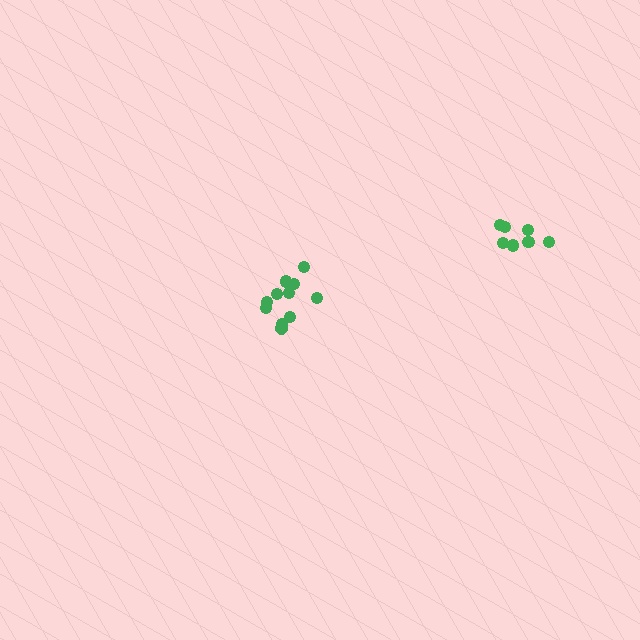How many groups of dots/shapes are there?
There are 2 groups.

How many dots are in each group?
Group 1: 7 dots, Group 2: 11 dots (18 total).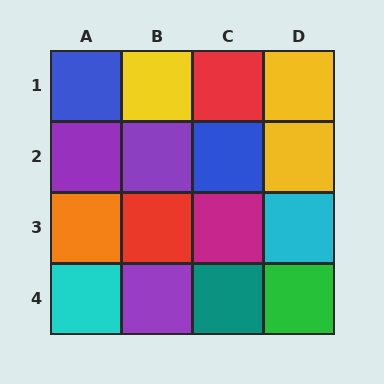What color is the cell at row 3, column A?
Orange.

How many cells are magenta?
1 cell is magenta.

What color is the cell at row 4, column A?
Cyan.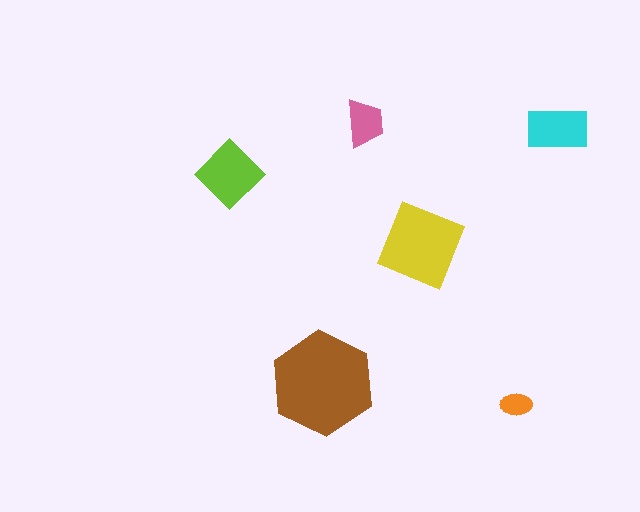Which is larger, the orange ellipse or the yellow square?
The yellow square.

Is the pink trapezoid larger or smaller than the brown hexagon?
Smaller.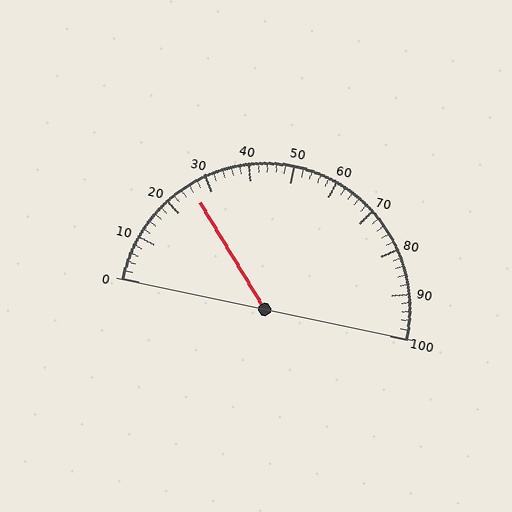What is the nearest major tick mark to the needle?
The nearest major tick mark is 30.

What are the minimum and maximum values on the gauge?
The gauge ranges from 0 to 100.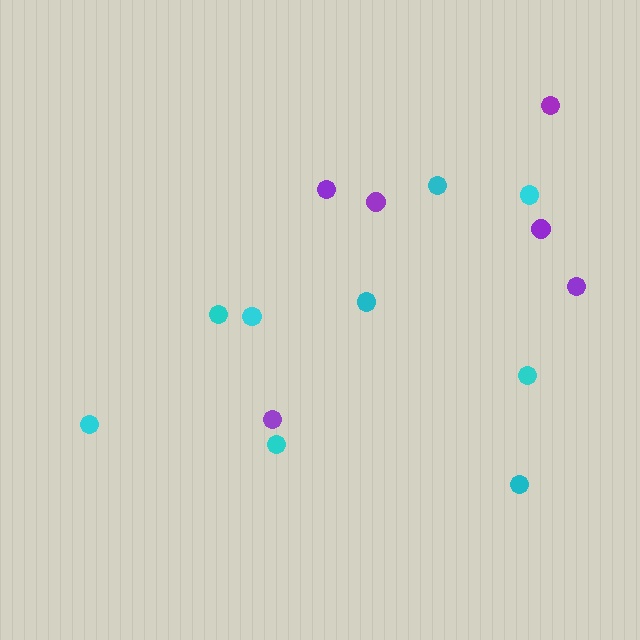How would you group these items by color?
There are 2 groups: one group of cyan circles (9) and one group of purple circles (6).